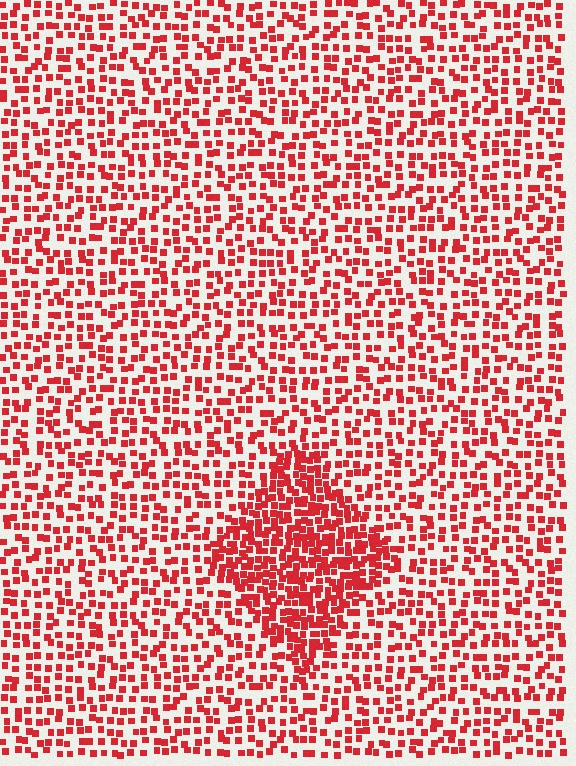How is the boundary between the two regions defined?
The boundary is defined by a change in element density (approximately 2.0x ratio). All elements are the same color, size, and shape.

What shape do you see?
I see a diamond.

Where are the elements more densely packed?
The elements are more densely packed inside the diamond boundary.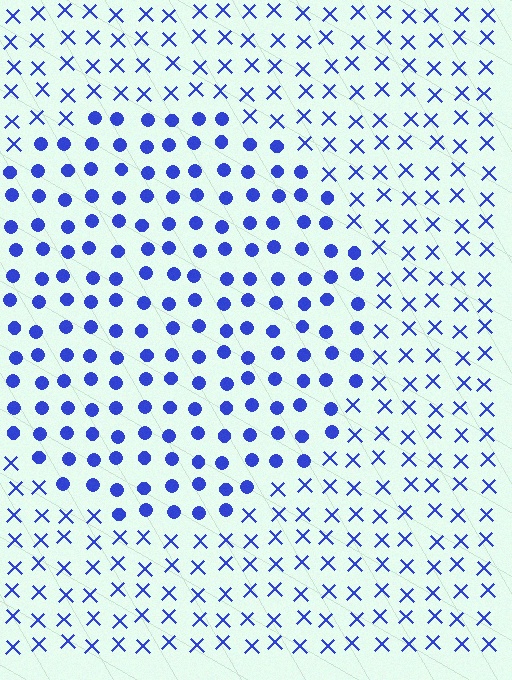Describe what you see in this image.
The image is filled with small blue elements arranged in a uniform grid. A circle-shaped region contains circles, while the surrounding area contains X marks. The boundary is defined purely by the change in element shape.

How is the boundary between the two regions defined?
The boundary is defined by a change in element shape: circles inside vs. X marks outside. All elements share the same color and spacing.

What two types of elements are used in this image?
The image uses circles inside the circle region and X marks outside it.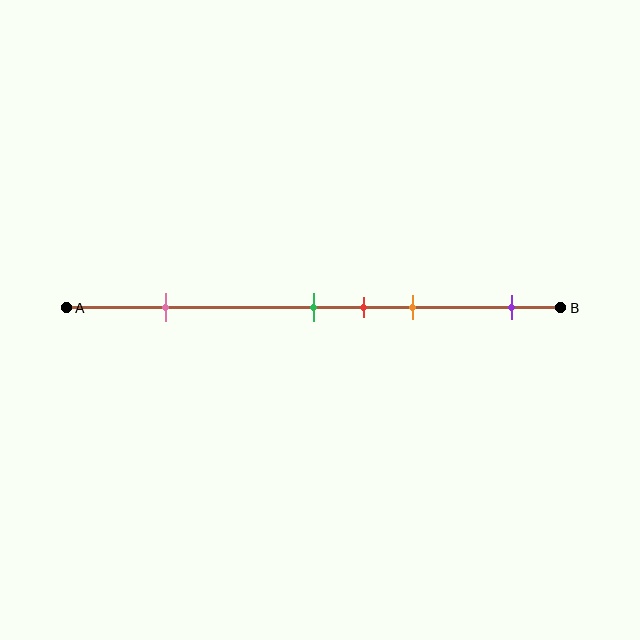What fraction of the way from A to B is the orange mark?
The orange mark is approximately 70% (0.7) of the way from A to B.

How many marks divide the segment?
There are 5 marks dividing the segment.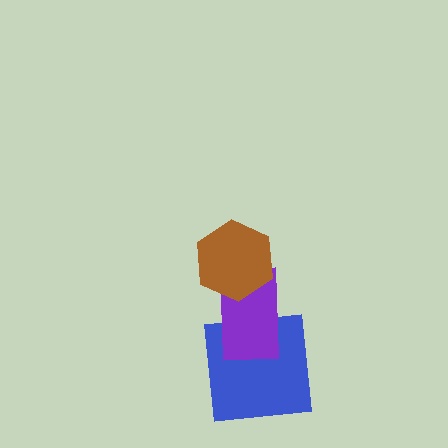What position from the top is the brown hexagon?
The brown hexagon is 1st from the top.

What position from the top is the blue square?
The blue square is 3rd from the top.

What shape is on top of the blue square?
The purple rectangle is on top of the blue square.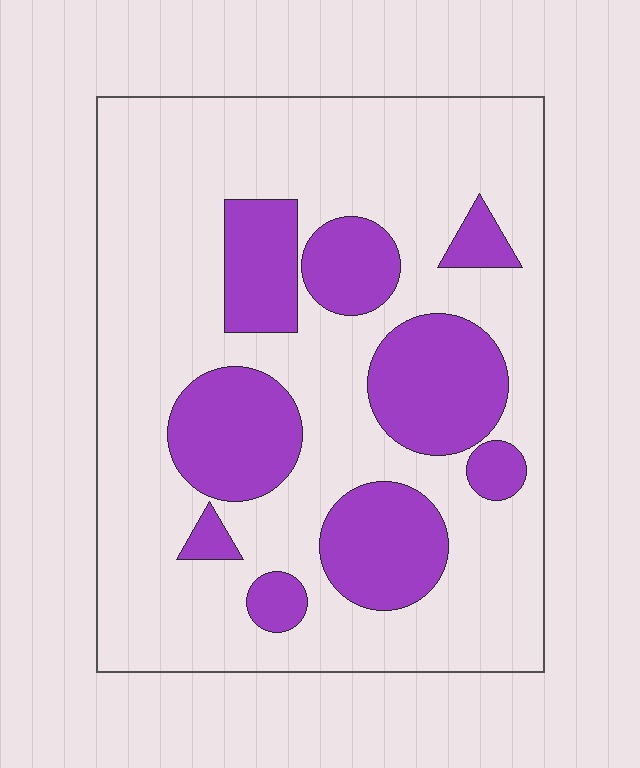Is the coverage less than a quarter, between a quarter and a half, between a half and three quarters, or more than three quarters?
Between a quarter and a half.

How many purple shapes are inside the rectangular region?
9.